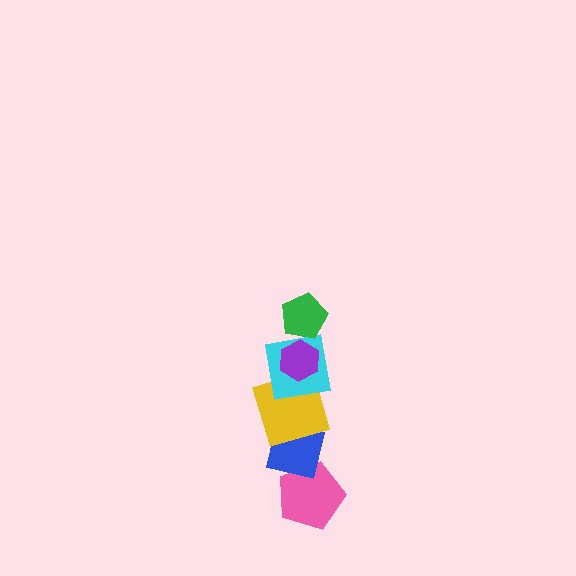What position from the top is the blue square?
The blue square is 5th from the top.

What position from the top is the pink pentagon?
The pink pentagon is 6th from the top.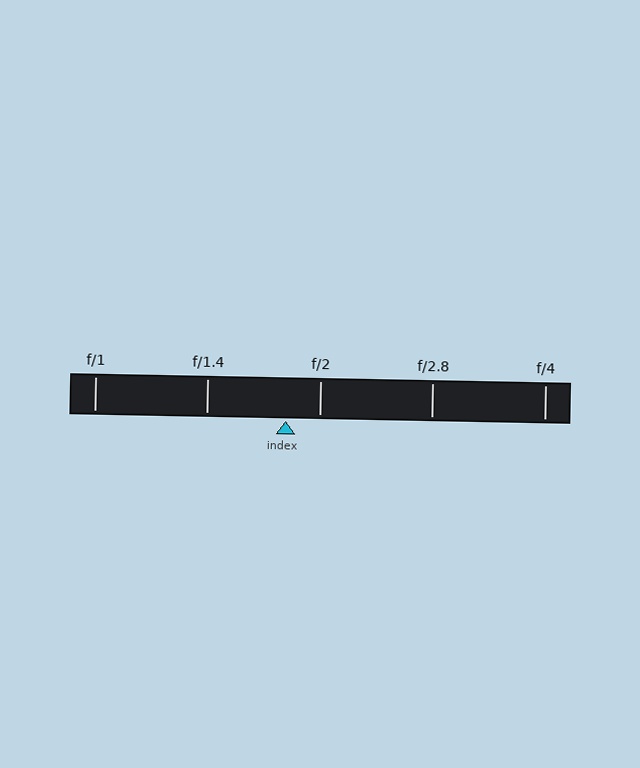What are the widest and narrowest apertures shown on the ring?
The widest aperture shown is f/1 and the narrowest is f/4.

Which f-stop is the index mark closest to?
The index mark is closest to f/2.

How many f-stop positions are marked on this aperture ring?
There are 5 f-stop positions marked.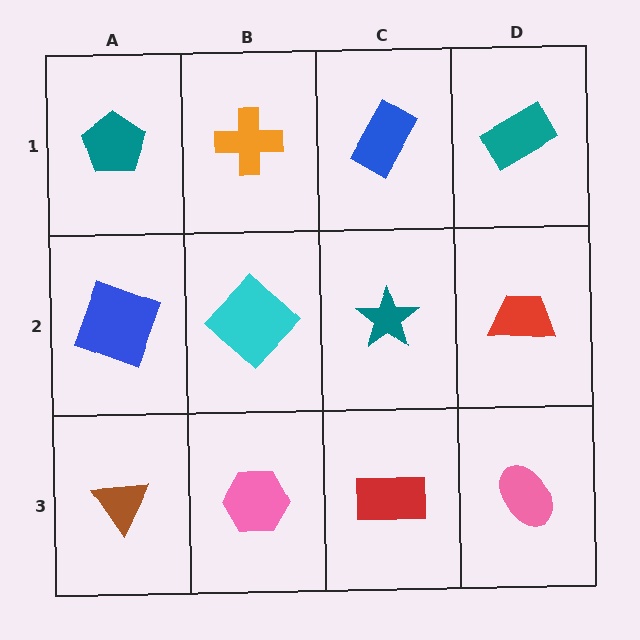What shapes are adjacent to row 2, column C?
A blue rectangle (row 1, column C), a red rectangle (row 3, column C), a cyan diamond (row 2, column B), a red trapezoid (row 2, column D).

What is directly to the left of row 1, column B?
A teal pentagon.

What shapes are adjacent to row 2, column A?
A teal pentagon (row 1, column A), a brown triangle (row 3, column A), a cyan diamond (row 2, column B).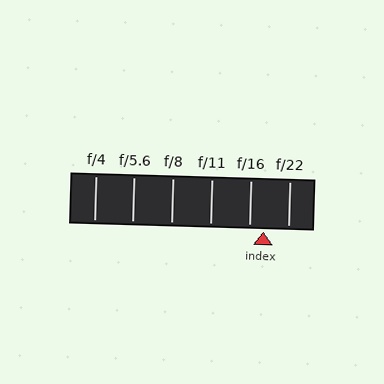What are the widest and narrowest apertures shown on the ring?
The widest aperture shown is f/4 and the narrowest is f/22.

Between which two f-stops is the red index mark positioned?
The index mark is between f/16 and f/22.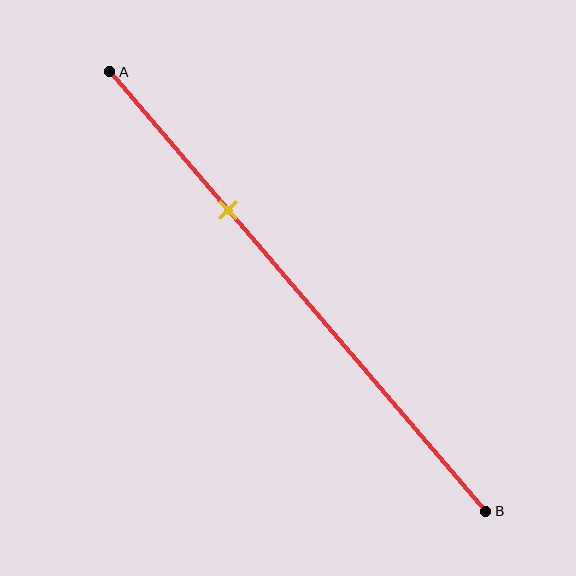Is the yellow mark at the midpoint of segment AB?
No, the mark is at about 30% from A, not at the 50% midpoint.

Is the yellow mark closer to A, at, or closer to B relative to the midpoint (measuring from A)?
The yellow mark is closer to point A than the midpoint of segment AB.